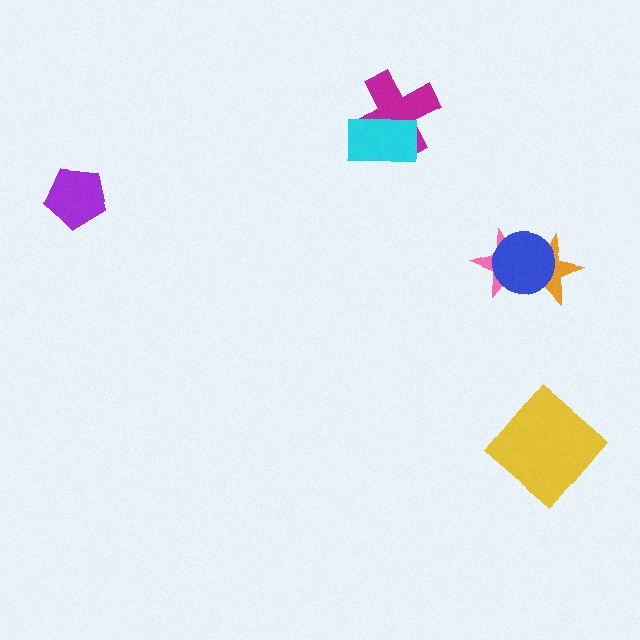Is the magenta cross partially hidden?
Yes, it is partially covered by another shape.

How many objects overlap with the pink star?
2 objects overlap with the pink star.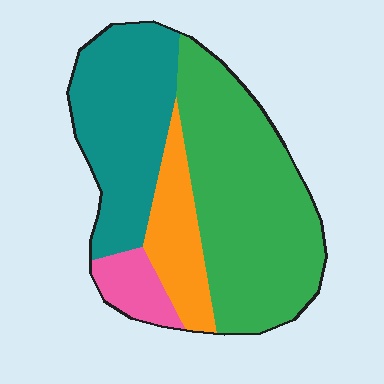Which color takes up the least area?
Pink, at roughly 5%.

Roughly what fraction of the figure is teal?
Teal takes up about one third (1/3) of the figure.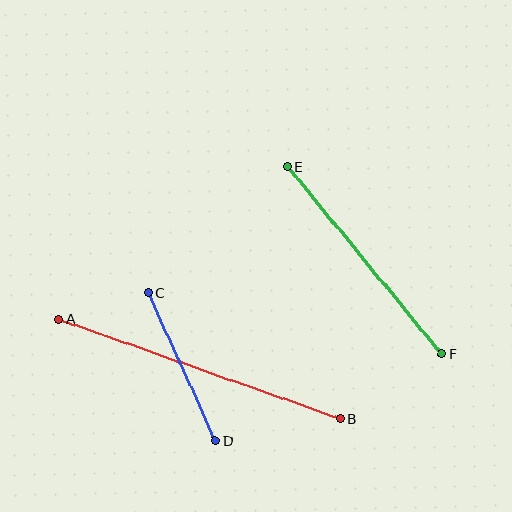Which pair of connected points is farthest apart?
Points A and B are farthest apart.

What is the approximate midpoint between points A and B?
The midpoint is at approximately (200, 369) pixels.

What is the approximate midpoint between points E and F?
The midpoint is at approximately (364, 261) pixels.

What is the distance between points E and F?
The distance is approximately 242 pixels.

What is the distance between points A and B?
The distance is approximately 299 pixels.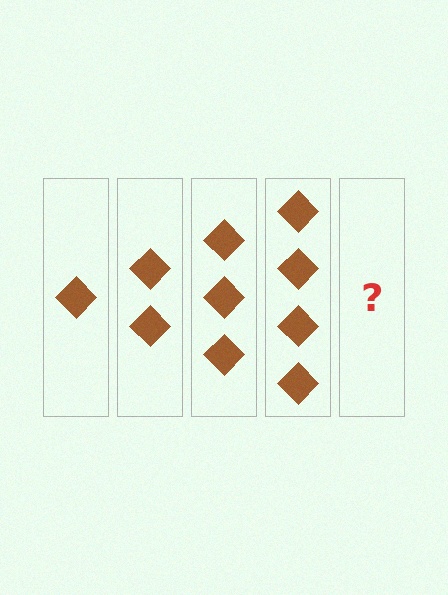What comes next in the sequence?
The next element should be 5 diamonds.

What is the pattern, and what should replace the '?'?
The pattern is that each step adds one more diamond. The '?' should be 5 diamonds.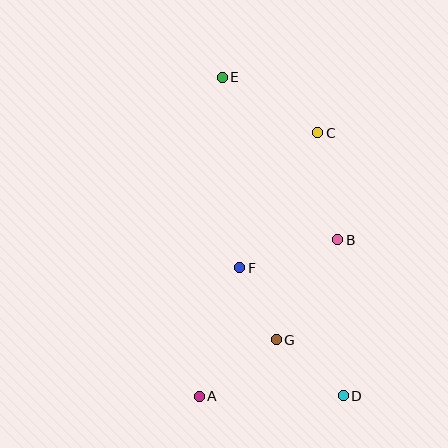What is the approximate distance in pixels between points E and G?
The distance between E and G is approximately 268 pixels.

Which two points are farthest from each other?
Points D and E are farthest from each other.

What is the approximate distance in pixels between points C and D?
The distance between C and D is approximately 264 pixels.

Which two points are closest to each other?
Points F and G are closest to each other.